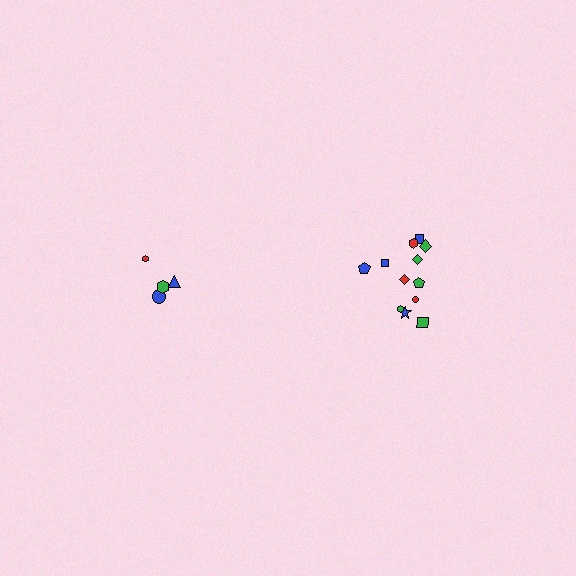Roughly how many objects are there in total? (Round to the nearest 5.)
Roughly 15 objects in total.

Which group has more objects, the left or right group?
The right group.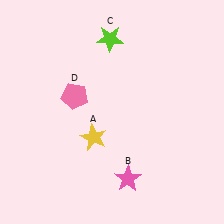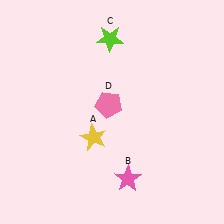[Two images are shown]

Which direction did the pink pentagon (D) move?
The pink pentagon (D) moved right.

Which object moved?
The pink pentagon (D) moved right.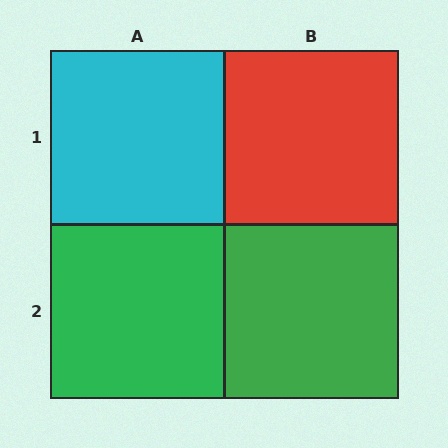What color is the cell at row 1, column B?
Red.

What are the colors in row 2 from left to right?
Green, green.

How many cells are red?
1 cell is red.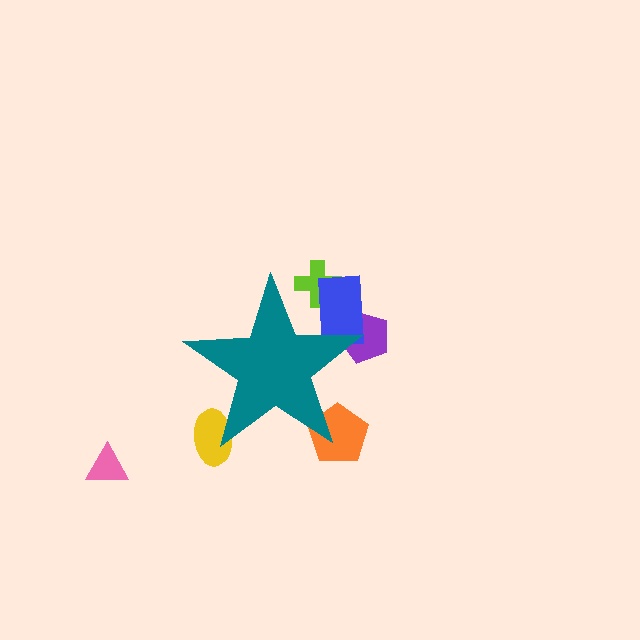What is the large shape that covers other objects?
A teal star.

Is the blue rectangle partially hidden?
Yes, the blue rectangle is partially hidden behind the teal star.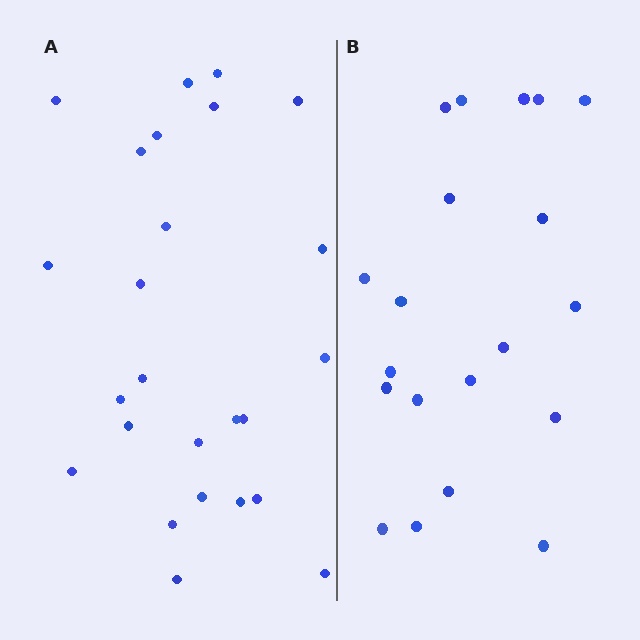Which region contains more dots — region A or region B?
Region A (the left region) has more dots.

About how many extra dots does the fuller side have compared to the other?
Region A has about 5 more dots than region B.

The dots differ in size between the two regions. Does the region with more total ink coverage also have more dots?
No. Region B has more total ink coverage because its dots are larger, but region A actually contains more individual dots. Total area can be misleading — the number of items is what matters here.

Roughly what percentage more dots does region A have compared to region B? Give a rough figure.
About 25% more.